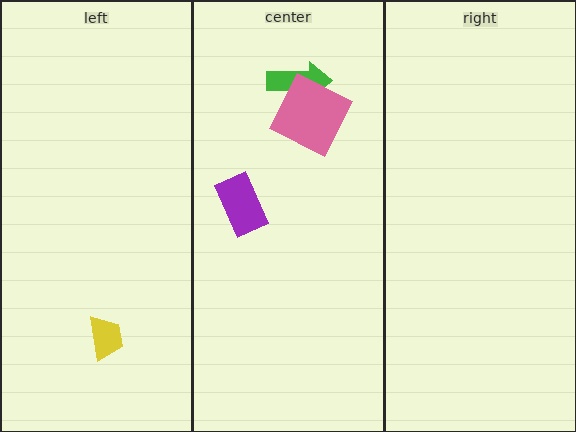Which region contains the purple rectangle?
The center region.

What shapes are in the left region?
The yellow trapezoid.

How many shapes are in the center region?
3.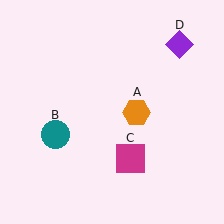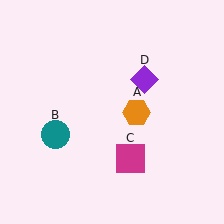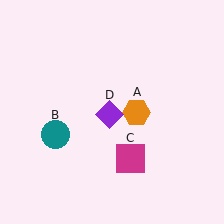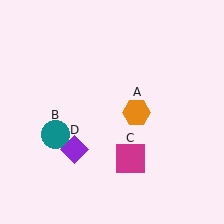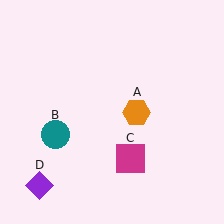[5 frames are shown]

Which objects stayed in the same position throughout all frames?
Orange hexagon (object A) and teal circle (object B) and magenta square (object C) remained stationary.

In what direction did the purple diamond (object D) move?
The purple diamond (object D) moved down and to the left.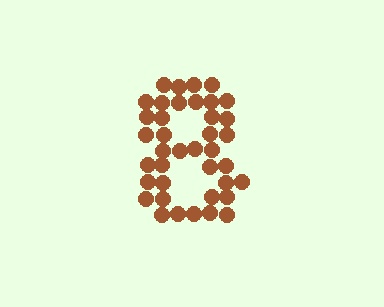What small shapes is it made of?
It is made of small circles.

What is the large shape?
The large shape is the digit 8.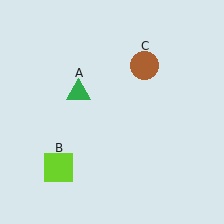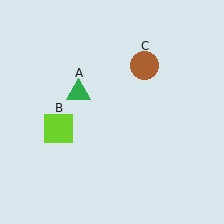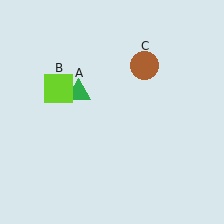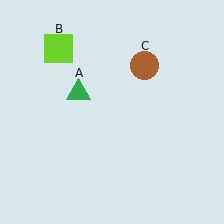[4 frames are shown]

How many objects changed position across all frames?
1 object changed position: lime square (object B).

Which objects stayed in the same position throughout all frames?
Green triangle (object A) and brown circle (object C) remained stationary.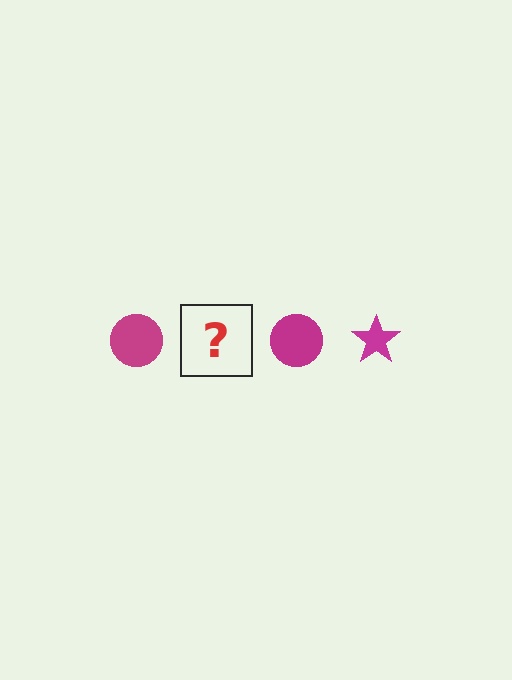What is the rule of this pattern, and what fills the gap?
The rule is that the pattern cycles through circle, star shapes in magenta. The gap should be filled with a magenta star.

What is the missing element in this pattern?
The missing element is a magenta star.